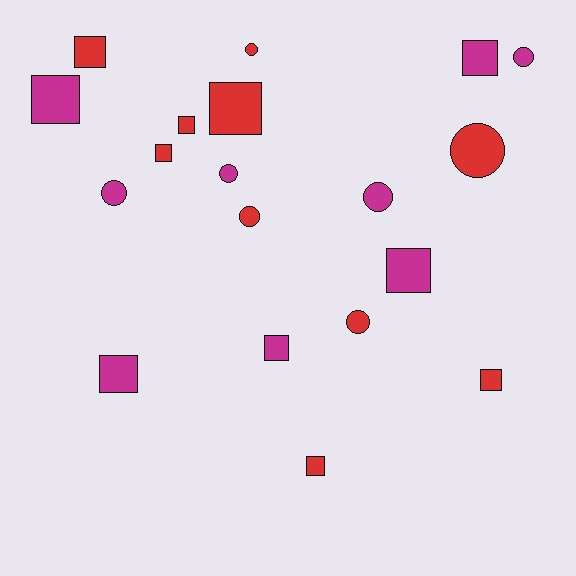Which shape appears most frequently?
Square, with 11 objects.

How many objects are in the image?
There are 19 objects.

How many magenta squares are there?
There are 5 magenta squares.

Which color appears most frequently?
Red, with 10 objects.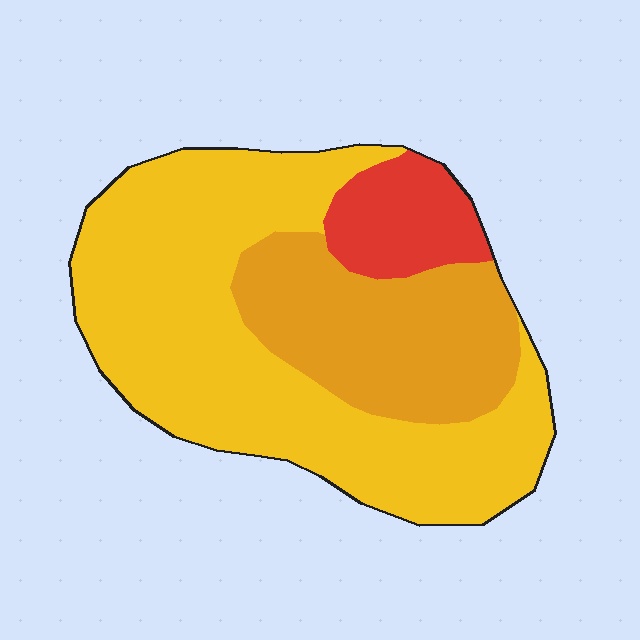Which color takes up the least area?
Red, at roughly 10%.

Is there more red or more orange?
Orange.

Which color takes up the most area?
Yellow, at roughly 60%.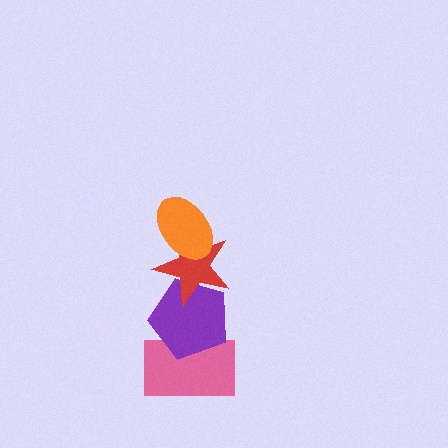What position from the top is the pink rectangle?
The pink rectangle is 4th from the top.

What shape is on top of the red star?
The orange ellipse is on top of the red star.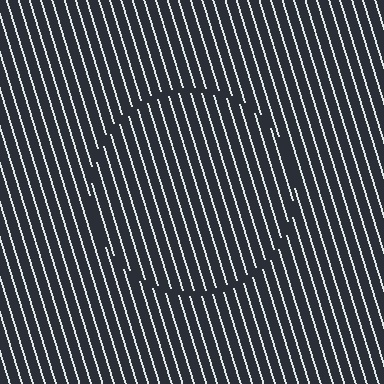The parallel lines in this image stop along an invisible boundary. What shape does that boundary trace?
An illusory circle. The interior of the shape contains the same grating, shifted by half a period — the contour is defined by the phase discontinuity where line-ends from the inner and outer gratings abut.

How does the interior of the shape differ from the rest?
The interior of the shape contains the same grating, shifted by half a period — the contour is defined by the phase discontinuity where line-ends from the inner and outer gratings abut.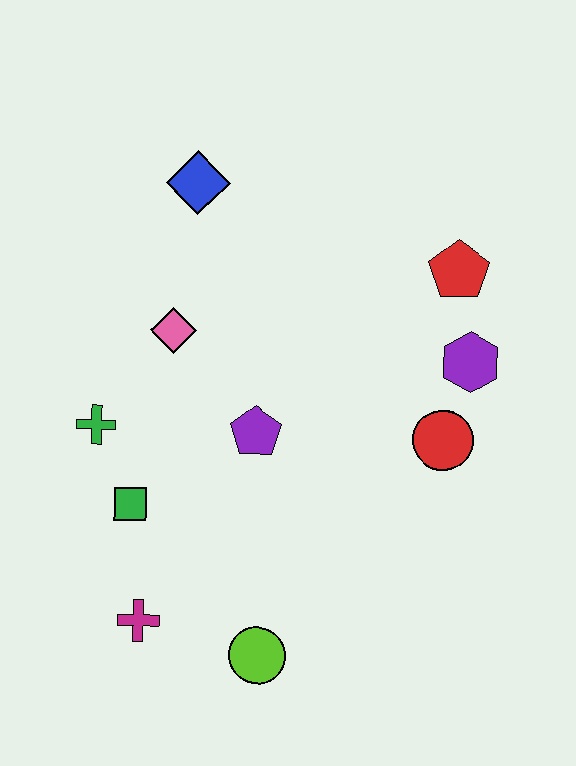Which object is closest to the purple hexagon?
The red circle is closest to the purple hexagon.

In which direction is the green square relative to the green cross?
The green square is below the green cross.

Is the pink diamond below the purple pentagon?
No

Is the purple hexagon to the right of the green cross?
Yes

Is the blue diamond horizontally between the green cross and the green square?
No